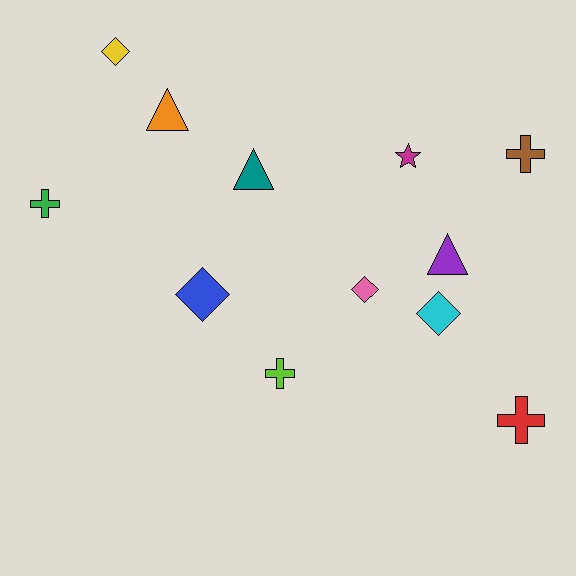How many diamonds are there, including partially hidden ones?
There are 4 diamonds.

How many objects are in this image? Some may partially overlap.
There are 12 objects.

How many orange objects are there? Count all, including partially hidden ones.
There is 1 orange object.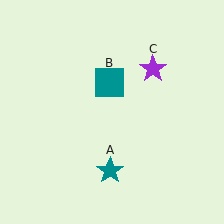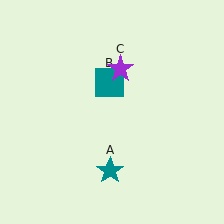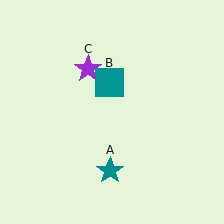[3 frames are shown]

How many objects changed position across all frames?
1 object changed position: purple star (object C).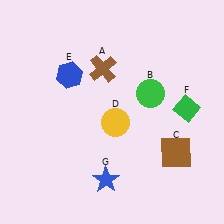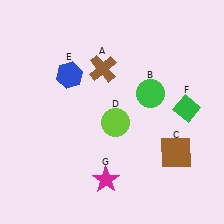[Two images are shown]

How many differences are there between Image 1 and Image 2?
There are 2 differences between the two images.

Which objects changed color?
D changed from yellow to lime. G changed from blue to magenta.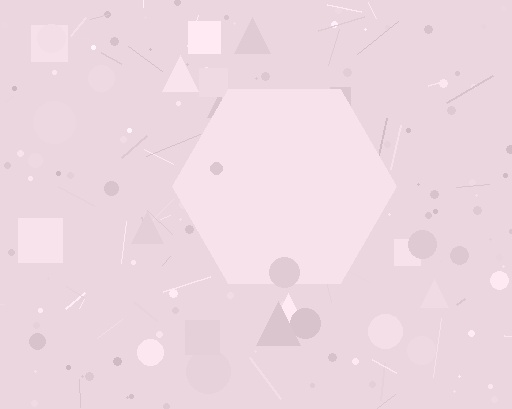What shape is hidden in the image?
A hexagon is hidden in the image.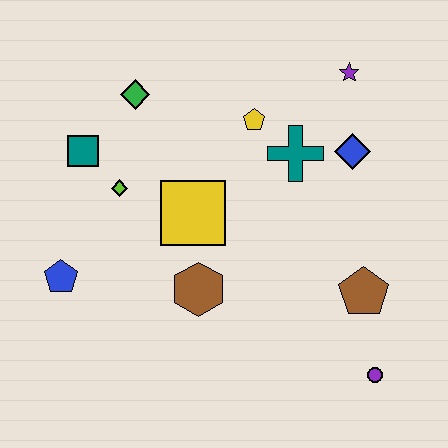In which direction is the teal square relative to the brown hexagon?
The teal square is above the brown hexagon.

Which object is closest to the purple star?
The blue diamond is closest to the purple star.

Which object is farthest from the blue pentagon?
The purple star is farthest from the blue pentagon.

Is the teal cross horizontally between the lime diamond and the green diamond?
No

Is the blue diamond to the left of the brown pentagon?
Yes